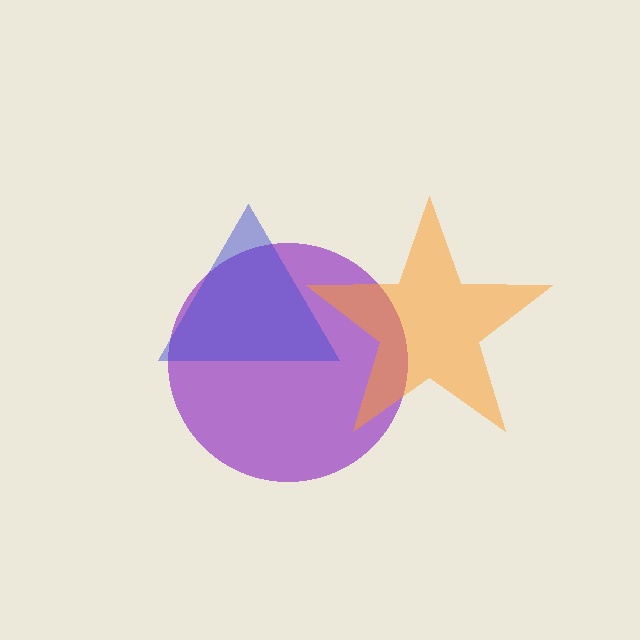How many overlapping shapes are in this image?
There are 3 overlapping shapes in the image.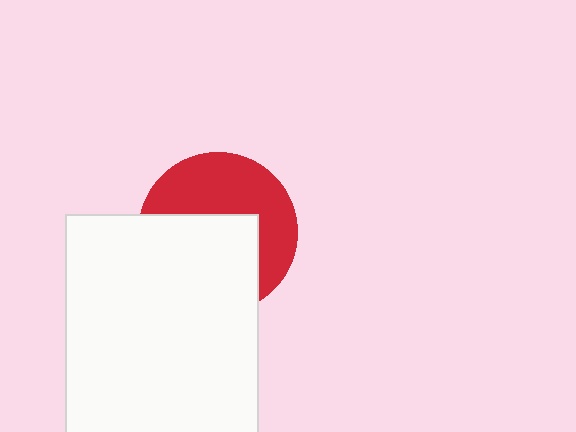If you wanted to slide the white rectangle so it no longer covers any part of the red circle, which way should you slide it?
Slide it down — that is the most direct way to separate the two shapes.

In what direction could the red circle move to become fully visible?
The red circle could move up. That would shift it out from behind the white rectangle entirely.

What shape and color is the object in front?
The object in front is a white rectangle.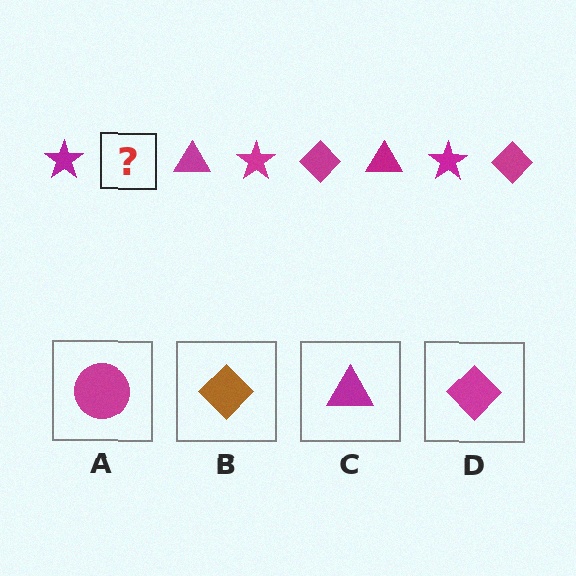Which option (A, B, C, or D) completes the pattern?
D.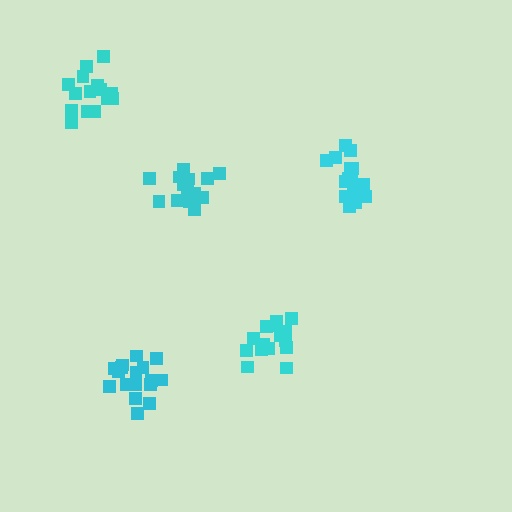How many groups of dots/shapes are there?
There are 5 groups.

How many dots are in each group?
Group 1: 16 dots, Group 2: 14 dots, Group 3: 17 dots, Group 4: 15 dots, Group 5: 17 dots (79 total).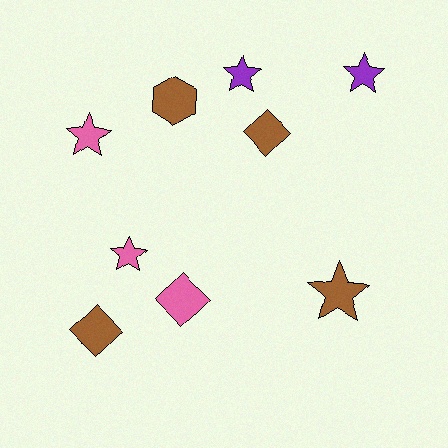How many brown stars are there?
There is 1 brown star.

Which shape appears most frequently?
Star, with 5 objects.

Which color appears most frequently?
Brown, with 4 objects.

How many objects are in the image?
There are 9 objects.